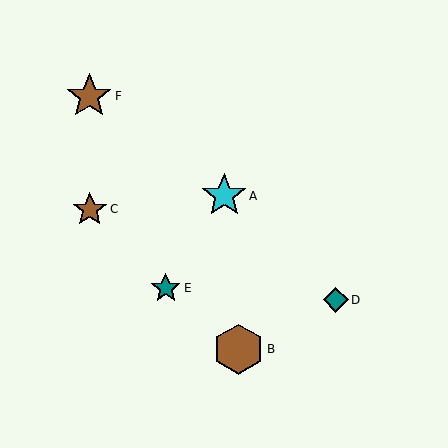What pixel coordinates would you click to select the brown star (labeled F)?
Click at (89, 96) to select the brown star F.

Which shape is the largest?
The brown hexagon (labeled B) is the largest.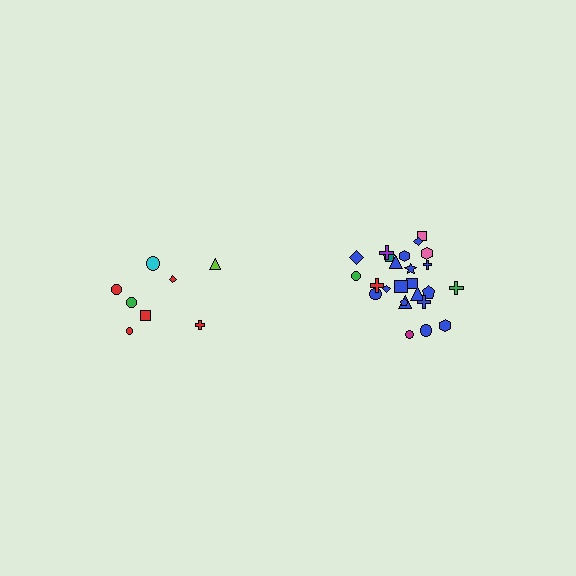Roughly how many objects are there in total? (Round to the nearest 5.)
Roughly 35 objects in total.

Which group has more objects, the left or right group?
The right group.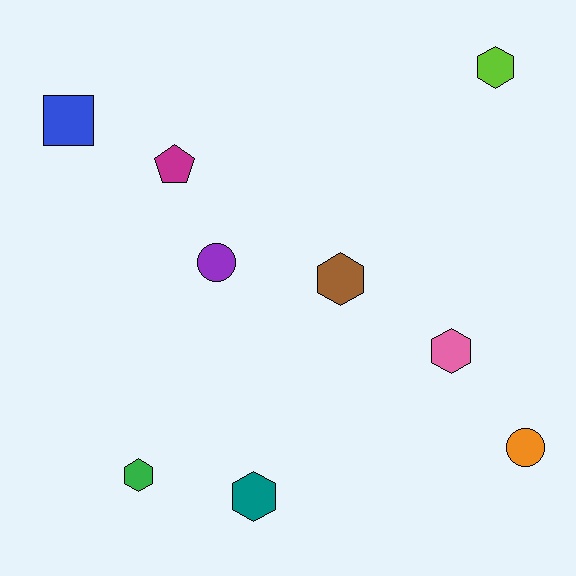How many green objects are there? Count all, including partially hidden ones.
There is 1 green object.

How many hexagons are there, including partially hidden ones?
There are 5 hexagons.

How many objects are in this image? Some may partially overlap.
There are 9 objects.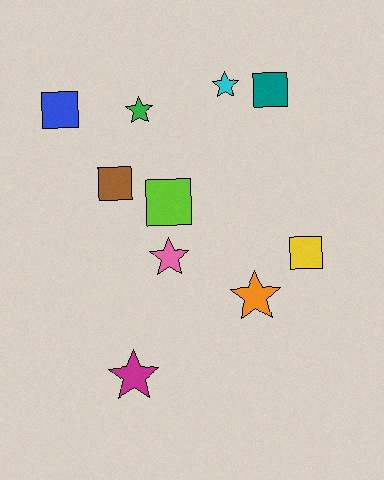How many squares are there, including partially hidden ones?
There are 5 squares.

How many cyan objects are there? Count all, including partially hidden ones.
There is 1 cyan object.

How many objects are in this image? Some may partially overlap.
There are 10 objects.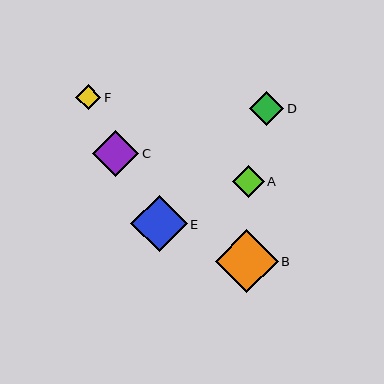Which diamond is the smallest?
Diamond F is the smallest with a size of approximately 25 pixels.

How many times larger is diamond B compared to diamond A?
Diamond B is approximately 2.0 times the size of diamond A.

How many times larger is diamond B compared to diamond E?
Diamond B is approximately 1.1 times the size of diamond E.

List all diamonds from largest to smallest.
From largest to smallest: B, E, C, D, A, F.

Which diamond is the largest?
Diamond B is the largest with a size of approximately 63 pixels.